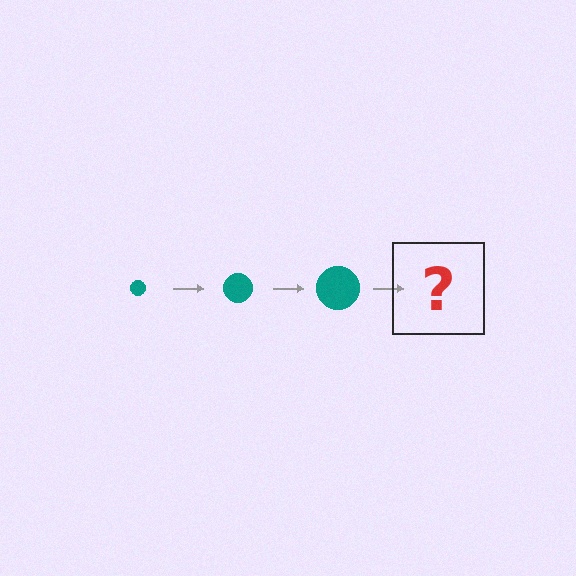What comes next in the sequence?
The next element should be a teal circle, larger than the previous one.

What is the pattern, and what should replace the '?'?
The pattern is that the circle gets progressively larger each step. The '?' should be a teal circle, larger than the previous one.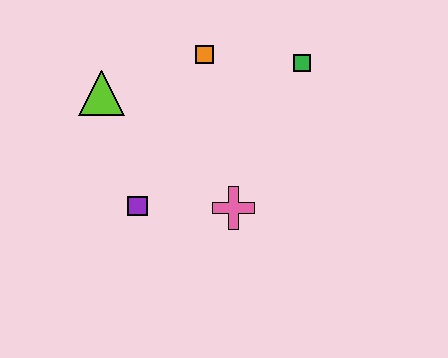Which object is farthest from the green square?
The purple square is farthest from the green square.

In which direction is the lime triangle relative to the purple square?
The lime triangle is above the purple square.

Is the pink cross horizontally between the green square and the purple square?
Yes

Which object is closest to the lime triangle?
The orange square is closest to the lime triangle.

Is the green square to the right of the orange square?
Yes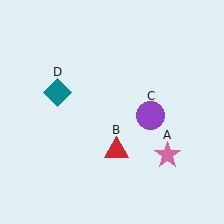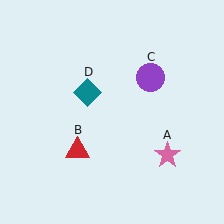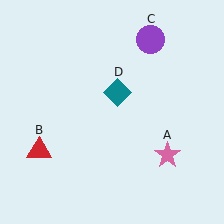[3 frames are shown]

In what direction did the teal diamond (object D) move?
The teal diamond (object D) moved right.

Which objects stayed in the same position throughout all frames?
Pink star (object A) remained stationary.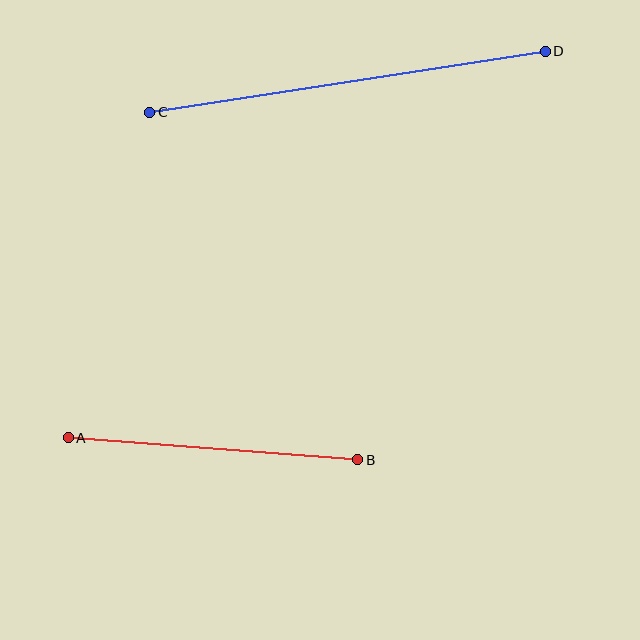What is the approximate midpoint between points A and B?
The midpoint is at approximately (213, 449) pixels.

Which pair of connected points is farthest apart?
Points C and D are farthest apart.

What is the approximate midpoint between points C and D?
The midpoint is at approximately (348, 82) pixels.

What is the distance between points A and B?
The distance is approximately 290 pixels.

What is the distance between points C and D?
The distance is approximately 400 pixels.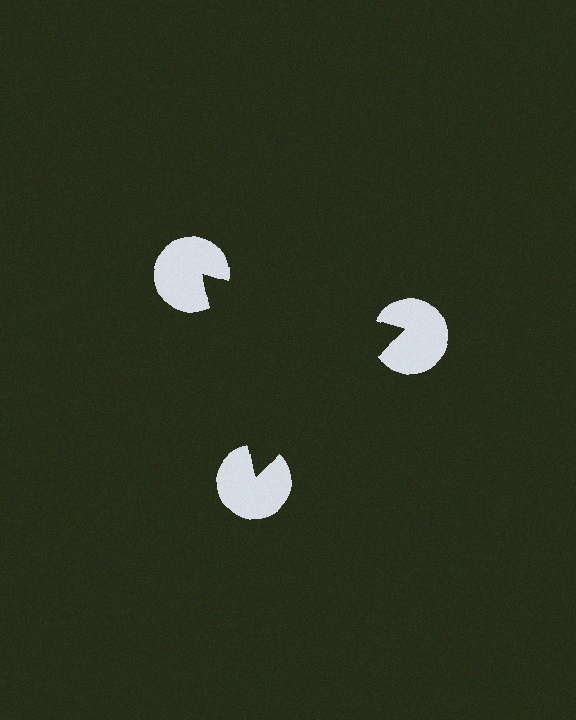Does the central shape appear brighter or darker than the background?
It typically appears slightly darker than the background, even though no actual brightness change is drawn.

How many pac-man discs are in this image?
There are 3 — one at each vertex of the illusory triangle.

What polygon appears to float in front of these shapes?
An illusory triangle — its edges are inferred from the aligned wedge cuts in the pac-man discs, not physically drawn.